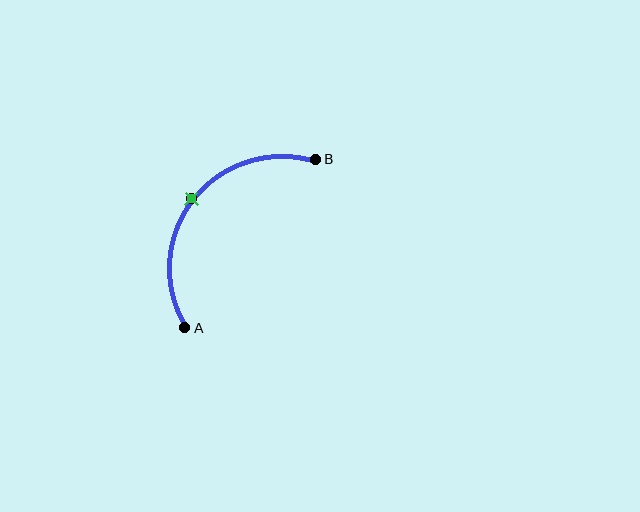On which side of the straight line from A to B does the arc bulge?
The arc bulges above and to the left of the straight line connecting A and B.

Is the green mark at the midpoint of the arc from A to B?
Yes. The green mark lies on the arc at equal arc-length from both A and B — it is the arc midpoint.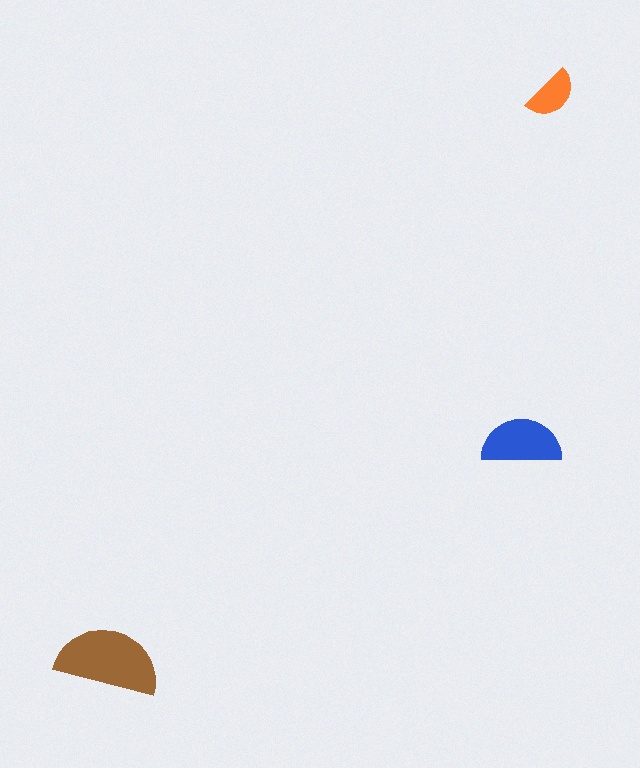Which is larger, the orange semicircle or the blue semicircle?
The blue one.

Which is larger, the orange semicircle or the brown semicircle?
The brown one.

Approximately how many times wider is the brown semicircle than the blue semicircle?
About 1.5 times wider.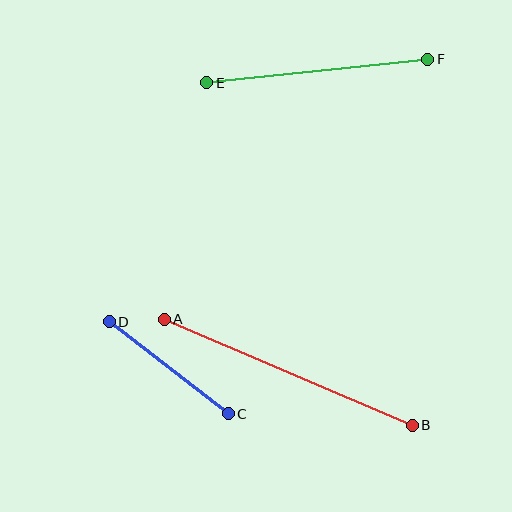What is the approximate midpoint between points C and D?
The midpoint is at approximately (169, 368) pixels.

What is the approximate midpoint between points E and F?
The midpoint is at approximately (317, 71) pixels.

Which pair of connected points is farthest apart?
Points A and B are farthest apart.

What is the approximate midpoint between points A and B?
The midpoint is at approximately (288, 372) pixels.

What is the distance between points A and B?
The distance is approximately 270 pixels.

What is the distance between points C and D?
The distance is approximately 150 pixels.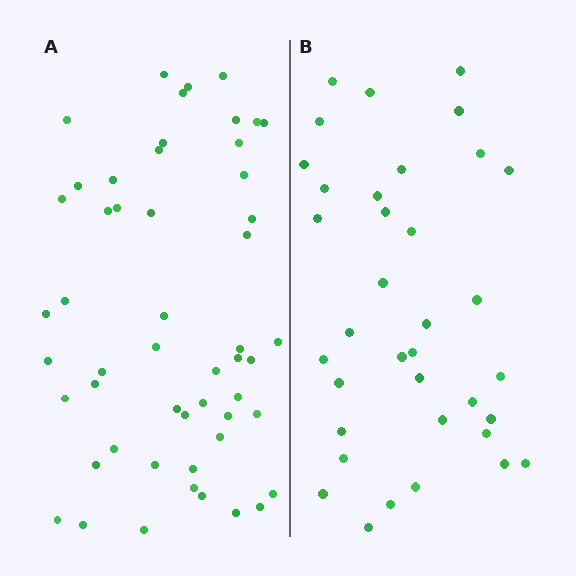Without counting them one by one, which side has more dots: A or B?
Region A (the left region) has more dots.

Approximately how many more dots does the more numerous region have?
Region A has approximately 15 more dots than region B.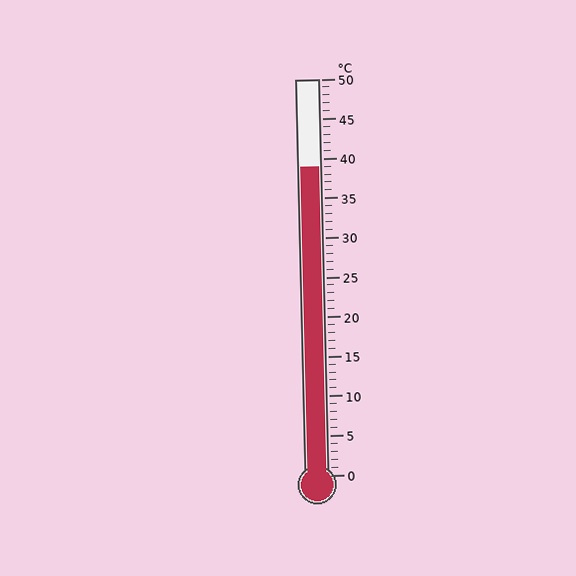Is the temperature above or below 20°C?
The temperature is above 20°C.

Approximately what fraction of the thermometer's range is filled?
The thermometer is filled to approximately 80% of its range.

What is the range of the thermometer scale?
The thermometer scale ranges from 0°C to 50°C.